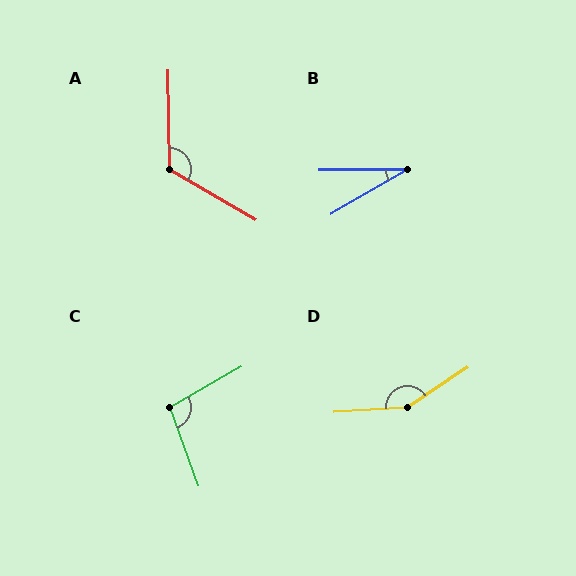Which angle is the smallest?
B, at approximately 30 degrees.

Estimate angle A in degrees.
Approximately 121 degrees.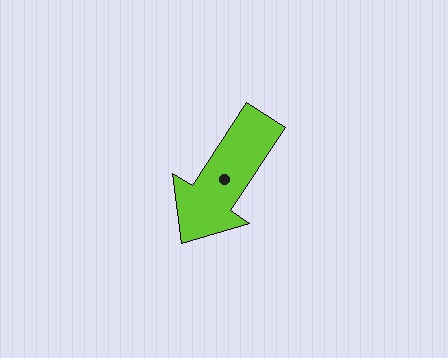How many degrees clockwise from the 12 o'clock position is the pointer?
Approximately 213 degrees.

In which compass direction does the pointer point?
Southwest.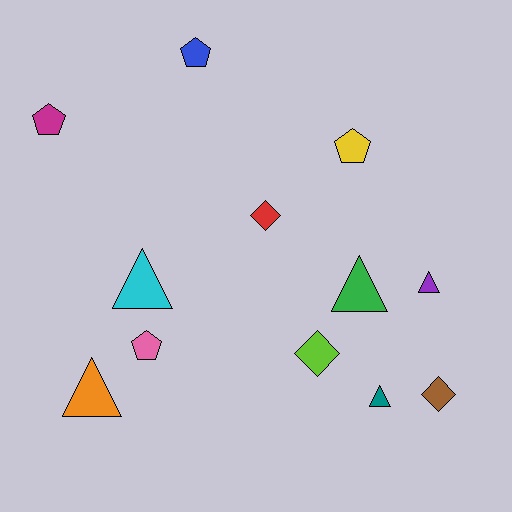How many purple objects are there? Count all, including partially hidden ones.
There is 1 purple object.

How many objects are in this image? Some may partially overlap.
There are 12 objects.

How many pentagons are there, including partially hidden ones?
There are 4 pentagons.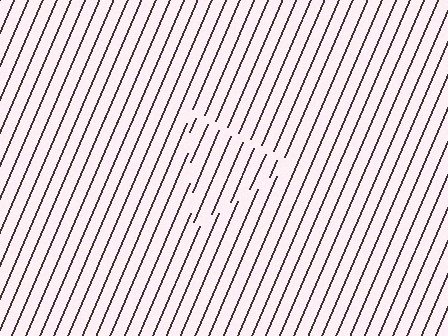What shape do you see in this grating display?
An illusory triangle. The interior of the shape contains the same grating, shifted by half a period — the contour is defined by the phase discontinuity where line-ends from the inner and outer gratings abut.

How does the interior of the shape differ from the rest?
The interior of the shape contains the same grating, shifted by half a period — the contour is defined by the phase discontinuity where line-ends from the inner and outer gratings abut.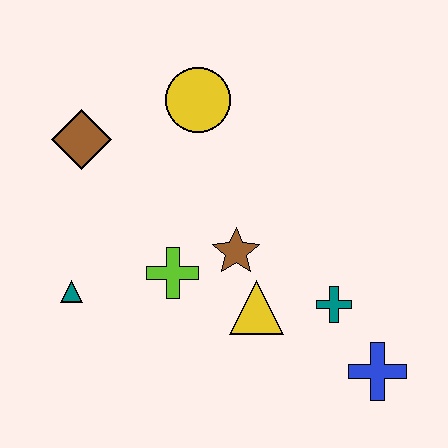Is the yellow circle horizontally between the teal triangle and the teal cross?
Yes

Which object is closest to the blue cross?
The teal cross is closest to the blue cross.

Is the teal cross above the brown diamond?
No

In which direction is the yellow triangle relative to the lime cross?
The yellow triangle is to the right of the lime cross.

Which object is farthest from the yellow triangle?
The brown diamond is farthest from the yellow triangle.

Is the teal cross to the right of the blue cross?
No